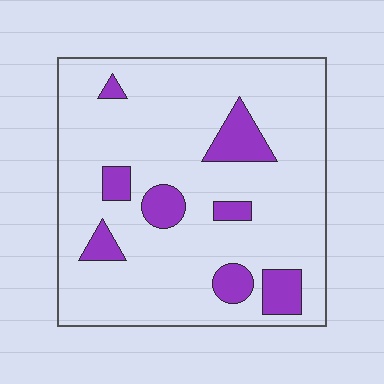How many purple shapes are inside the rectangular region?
8.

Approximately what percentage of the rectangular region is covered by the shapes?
Approximately 15%.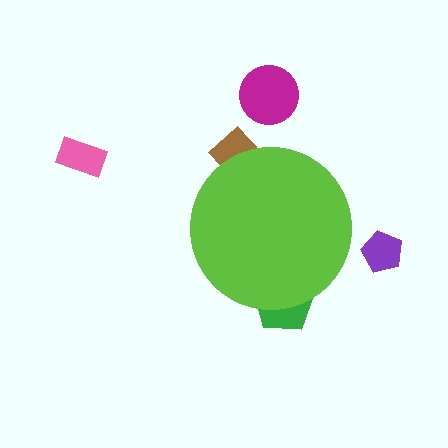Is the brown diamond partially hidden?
Yes, the brown diamond is partially hidden behind the lime circle.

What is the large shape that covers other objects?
A lime circle.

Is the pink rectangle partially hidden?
No, the pink rectangle is fully visible.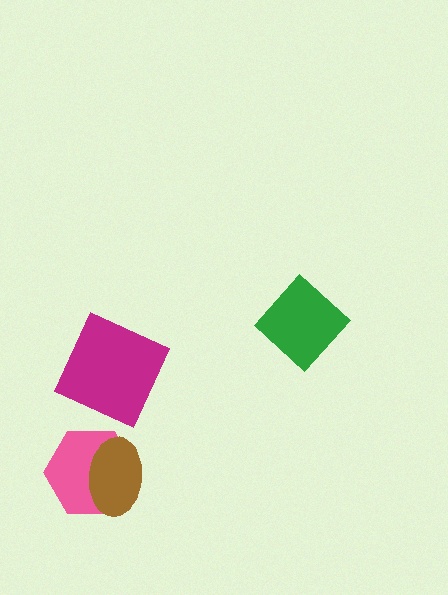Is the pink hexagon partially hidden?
Yes, it is partially covered by another shape.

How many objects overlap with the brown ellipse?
1 object overlaps with the brown ellipse.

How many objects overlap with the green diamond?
0 objects overlap with the green diamond.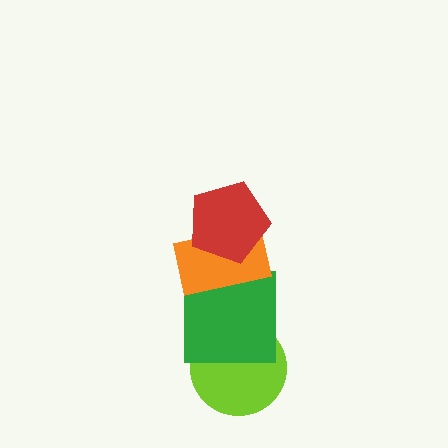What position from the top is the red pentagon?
The red pentagon is 1st from the top.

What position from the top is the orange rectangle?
The orange rectangle is 2nd from the top.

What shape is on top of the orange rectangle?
The red pentagon is on top of the orange rectangle.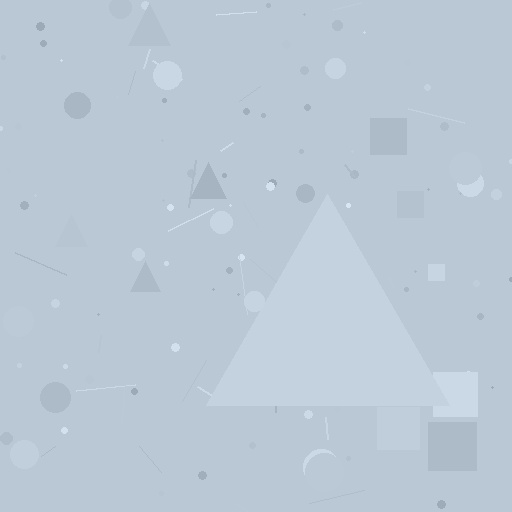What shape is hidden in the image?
A triangle is hidden in the image.